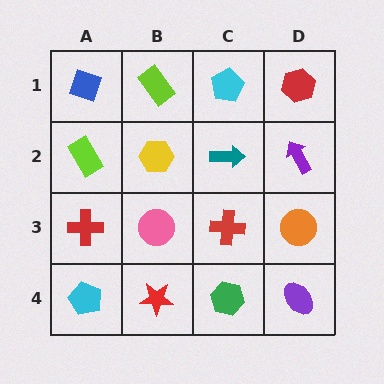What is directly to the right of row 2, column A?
A yellow hexagon.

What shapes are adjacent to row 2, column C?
A cyan pentagon (row 1, column C), a red cross (row 3, column C), a yellow hexagon (row 2, column B), a purple arrow (row 2, column D).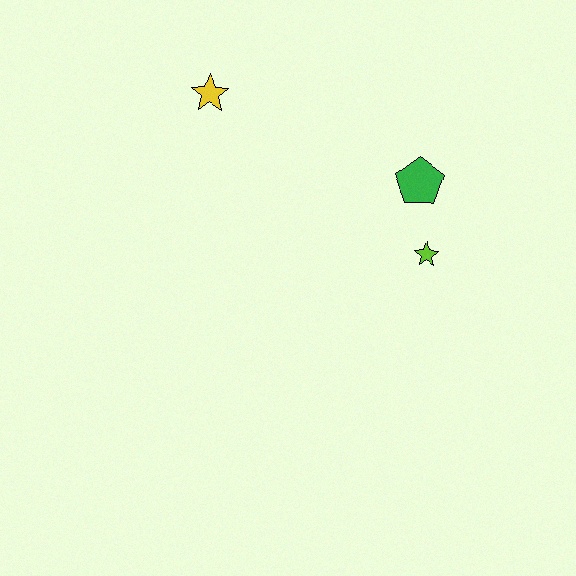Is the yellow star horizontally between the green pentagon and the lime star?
No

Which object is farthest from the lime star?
The yellow star is farthest from the lime star.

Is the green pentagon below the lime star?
No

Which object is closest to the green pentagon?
The lime star is closest to the green pentagon.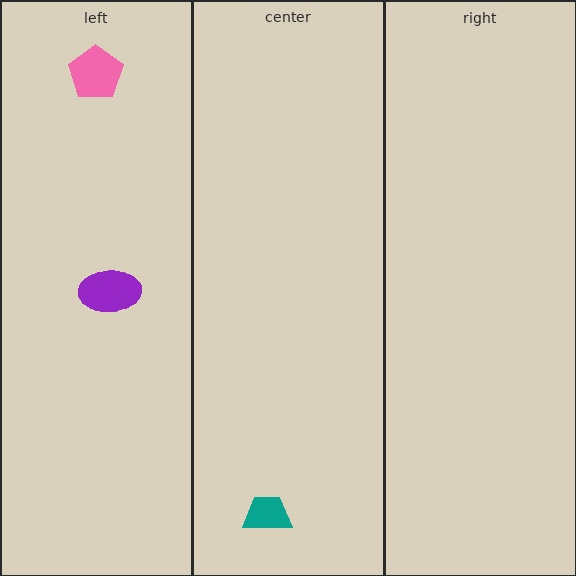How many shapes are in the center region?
1.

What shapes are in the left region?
The pink pentagon, the purple ellipse.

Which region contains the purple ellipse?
The left region.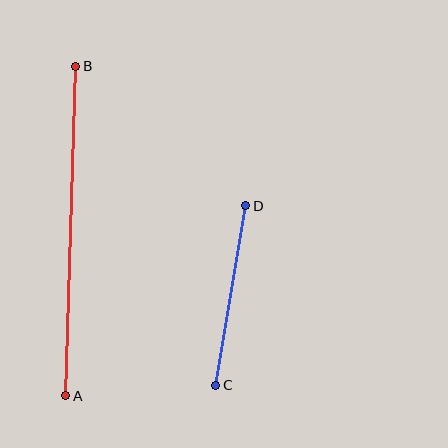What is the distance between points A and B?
The distance is approximately 330 pixels.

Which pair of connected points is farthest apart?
Points A and B are farthest apart.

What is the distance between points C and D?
The distance is approximately 182 pixels.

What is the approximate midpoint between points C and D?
The midpoint is at approximately (231, 295) pixels.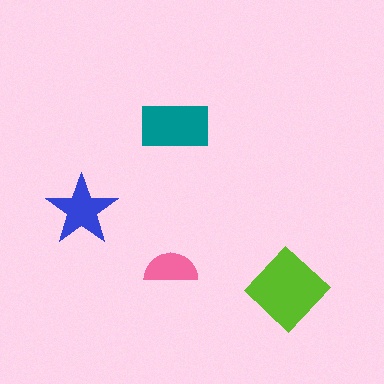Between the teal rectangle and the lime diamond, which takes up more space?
The lime diamond.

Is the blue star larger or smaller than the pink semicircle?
Larger.